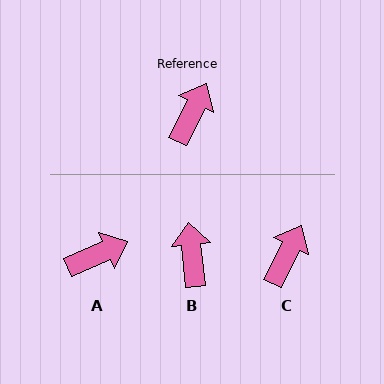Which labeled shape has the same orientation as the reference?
C.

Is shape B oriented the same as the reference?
No, it is off by about 32 degrees.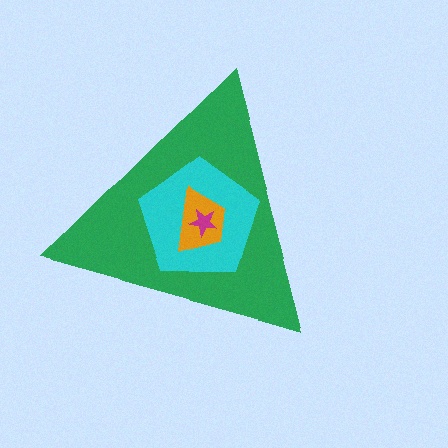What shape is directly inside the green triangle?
The cyan pentagon.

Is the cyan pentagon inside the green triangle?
Yes.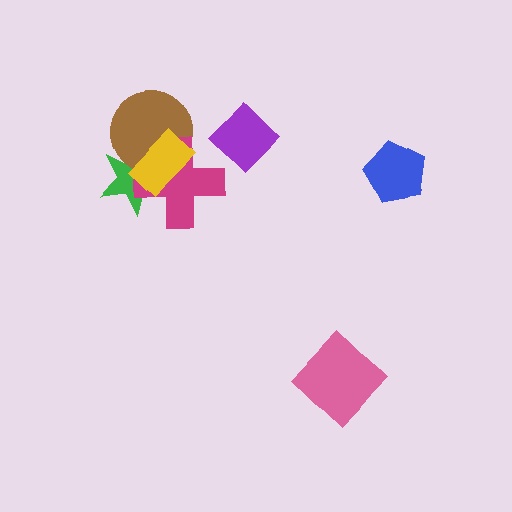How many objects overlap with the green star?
3 objects overlap with the green star.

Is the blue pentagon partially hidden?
No, no other shape covers it.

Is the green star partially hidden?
Yes, it is partially covered by another shape.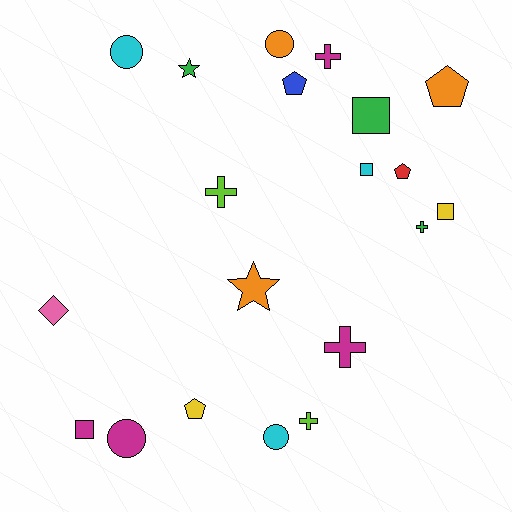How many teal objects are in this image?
There are no teal objects.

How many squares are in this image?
There are 4 squares.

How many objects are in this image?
There are 20 objects.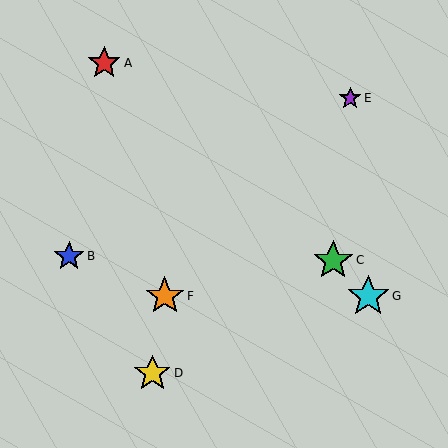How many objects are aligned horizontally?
2 objects (F, G) are aligned horizontally.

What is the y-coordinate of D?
Object D is at y≈373.